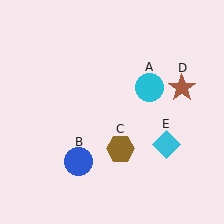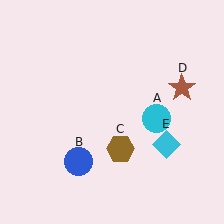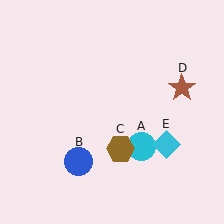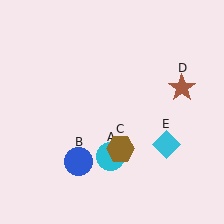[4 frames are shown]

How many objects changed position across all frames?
1 object changed position: cyan circle (object A).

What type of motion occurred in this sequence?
The cyan circle (object A) rotated clockwise around the center of the scene.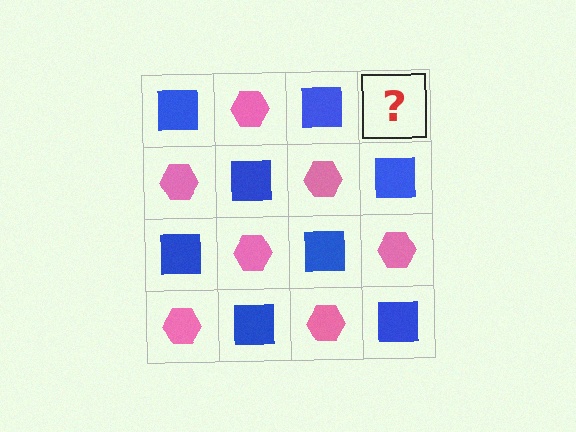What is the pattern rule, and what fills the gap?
The rule is that it alternates blue square and pink hexagon in a checkerboard pattern. The gap should be filled with a pink hexagon.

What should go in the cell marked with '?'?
The missing cell should contain a pink hexagon.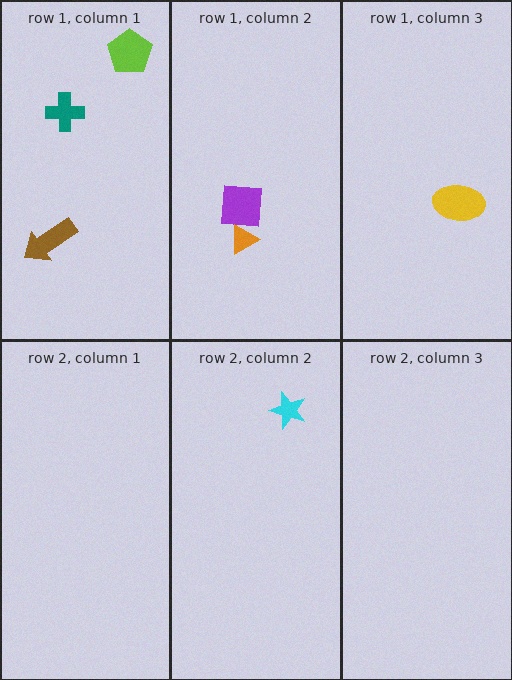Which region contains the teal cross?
The row 1, column 1 region.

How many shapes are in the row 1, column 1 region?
3.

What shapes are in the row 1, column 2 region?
The purple square, the orange triangle.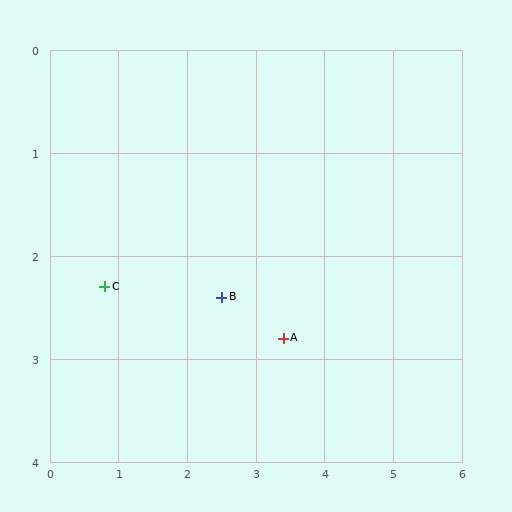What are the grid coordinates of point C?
Point C is at approximately (0.8, 2.3).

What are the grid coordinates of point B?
Point B is at approximately (2.5, 2.4).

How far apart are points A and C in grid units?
Points A and C are about 2.6 grid units apart.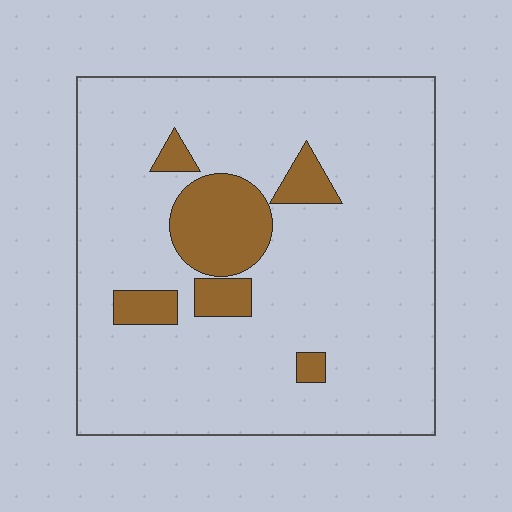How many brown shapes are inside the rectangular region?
6.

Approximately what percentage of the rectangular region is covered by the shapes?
Approximately 15%.